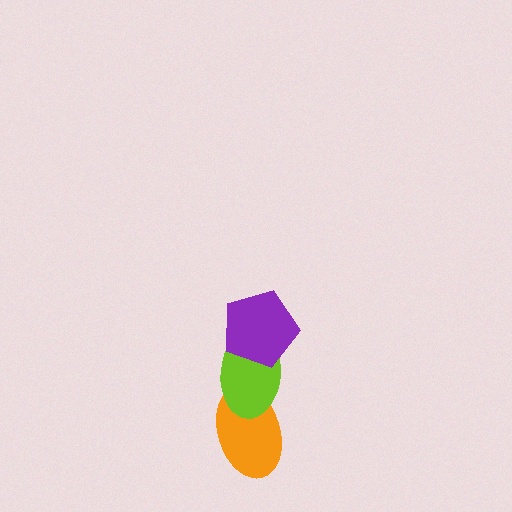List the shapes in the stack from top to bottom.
From top to bottom: the purple pentagon, the lime ellipse, the orange ellipse.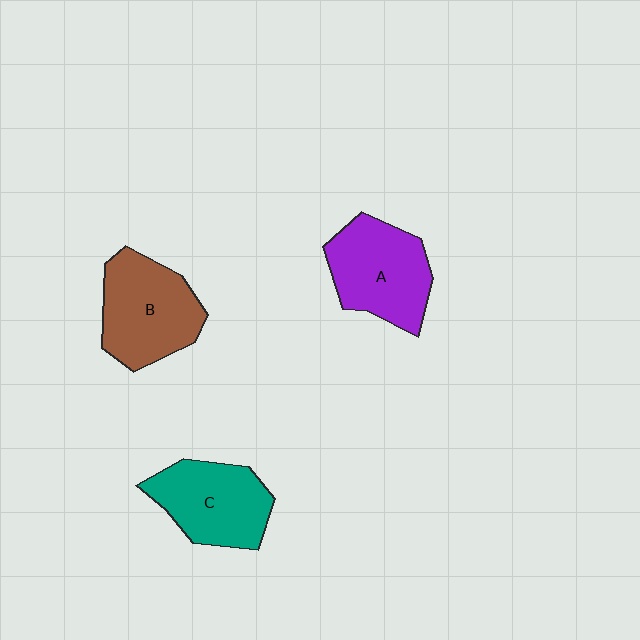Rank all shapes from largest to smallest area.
From largest to smallest: B (brown), A (purple), C (teal).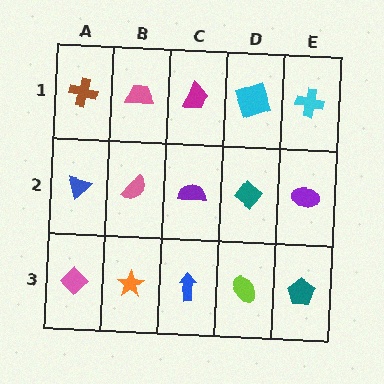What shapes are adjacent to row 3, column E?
A purple ellipse (row 2, column E), a lime ellipse (row 3, column D).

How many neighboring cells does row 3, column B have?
3.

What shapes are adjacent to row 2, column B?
A pink trapezoid (row 1, column B), an orange star (row 3, column B), a blue triangle (row 2, column A), a purple semicircle (row 2, column C).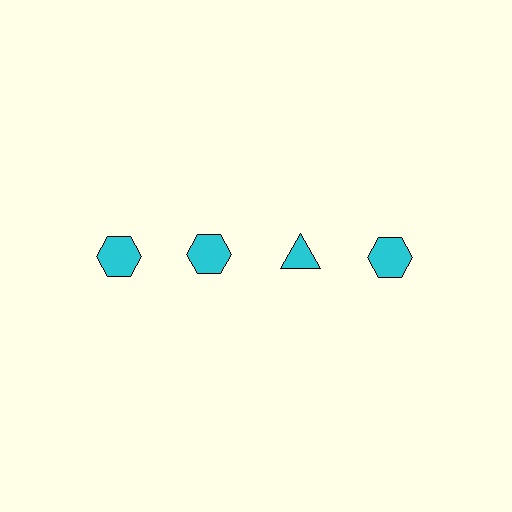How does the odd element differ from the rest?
It has a different shape: triangle instead of hexagon.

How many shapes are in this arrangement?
There are 4 shapes arranged in a grid pattern.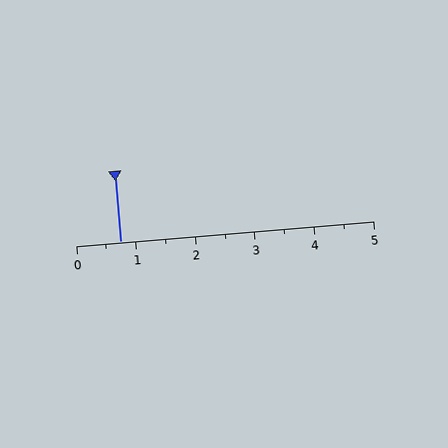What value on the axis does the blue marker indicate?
The marker indicates approximately 0.8.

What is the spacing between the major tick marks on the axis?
The major ticks are spaced 1 apart.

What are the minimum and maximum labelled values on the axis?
The axis runs from 0 to 5.